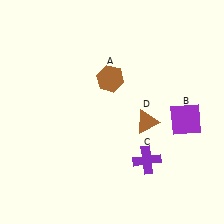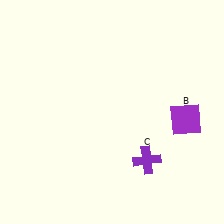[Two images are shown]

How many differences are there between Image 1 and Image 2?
There are 2 differences between the two images.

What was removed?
The brown triangle (D), the brown hexagon (A) were removed in Image 2.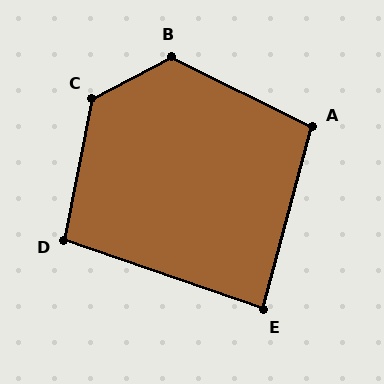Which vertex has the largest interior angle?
C, at approximately 129 degrees.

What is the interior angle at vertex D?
Approximately 98 degrees (obtuse).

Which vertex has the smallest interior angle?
E, at approximately 86 degrees.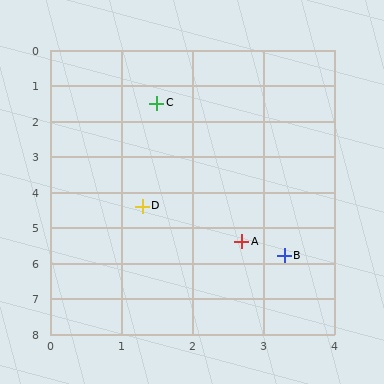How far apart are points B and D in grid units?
Points B and D are about 2.4 grid units apart.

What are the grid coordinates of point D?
Point D is at approximately (1.3, 4.4).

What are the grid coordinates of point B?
Point B is at approximately (3.3, 5.8).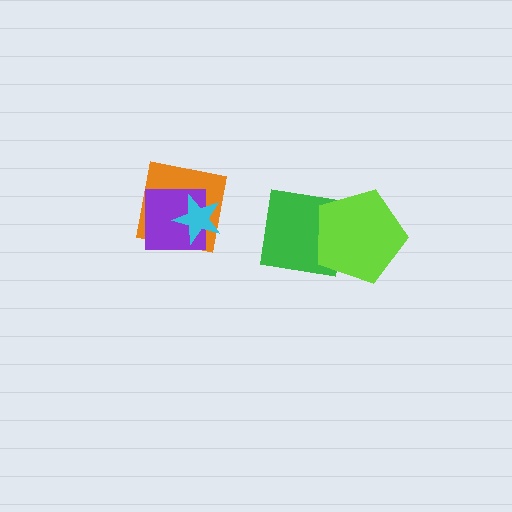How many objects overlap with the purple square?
2 objects overlap with the purple square.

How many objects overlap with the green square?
1 object overlaps with the green square.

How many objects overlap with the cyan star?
2 objects overlap with the cyan star.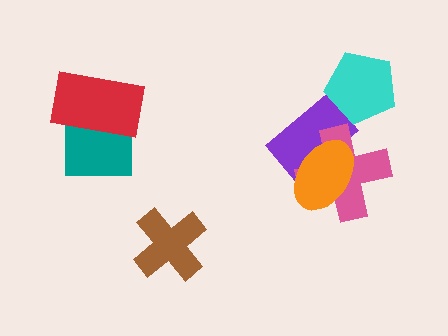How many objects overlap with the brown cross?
0 objects overlap with the brown cross.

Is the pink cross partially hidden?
Yes, it is partially covered by another shape.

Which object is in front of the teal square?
The red rectangle is in front of the teal square.